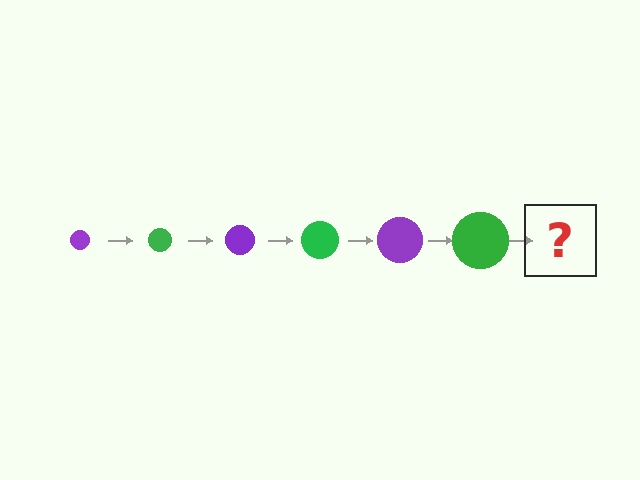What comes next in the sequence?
The next element should be a purple circle, larger than the previous one.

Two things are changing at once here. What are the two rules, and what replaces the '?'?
The two rules are that the circle grows larger each step and the color cycles through purple and green. The '?' should be a purple circle, larger than the previous one.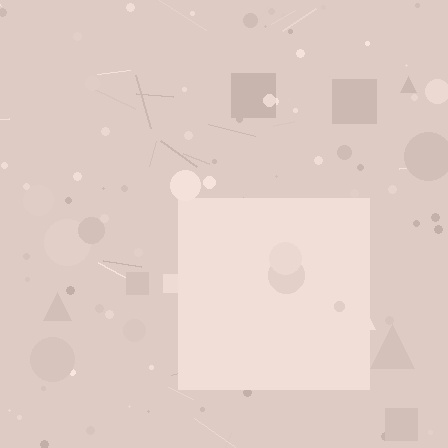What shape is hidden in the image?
A square is hidden in the image.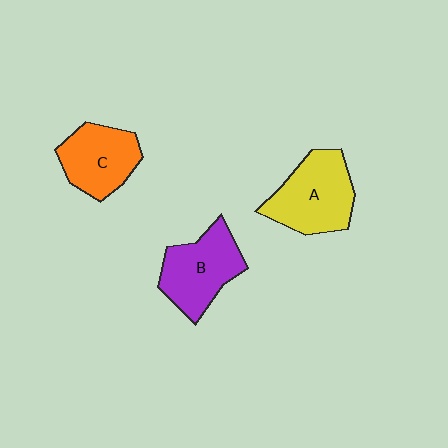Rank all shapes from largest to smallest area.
From largest to smallest: A (yellow), B (purple), C (orange).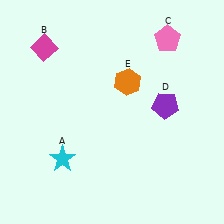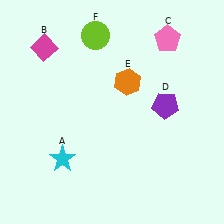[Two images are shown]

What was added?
A lime circle (F) was added in Image 2.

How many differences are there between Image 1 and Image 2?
There is 1 difference between the two images.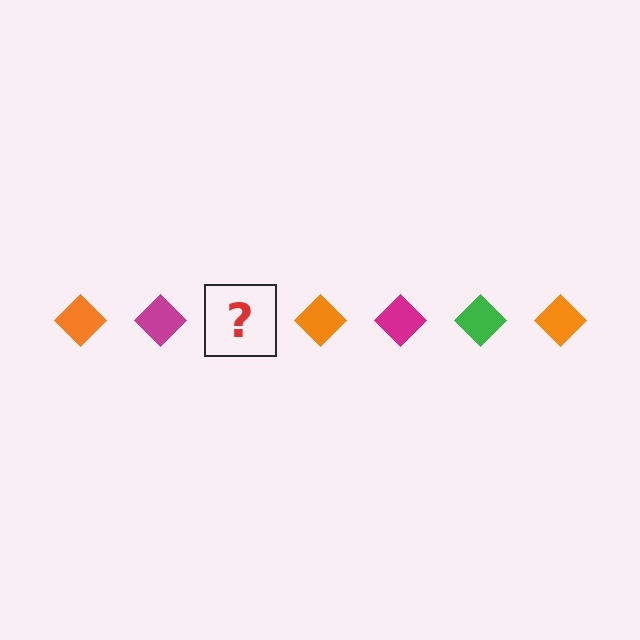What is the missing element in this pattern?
The missing element is a green diamond.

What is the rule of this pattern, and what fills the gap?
The rule is that the pattern cycles through orange, magenta, green diamonds. The gap should be filled with a green diamond.